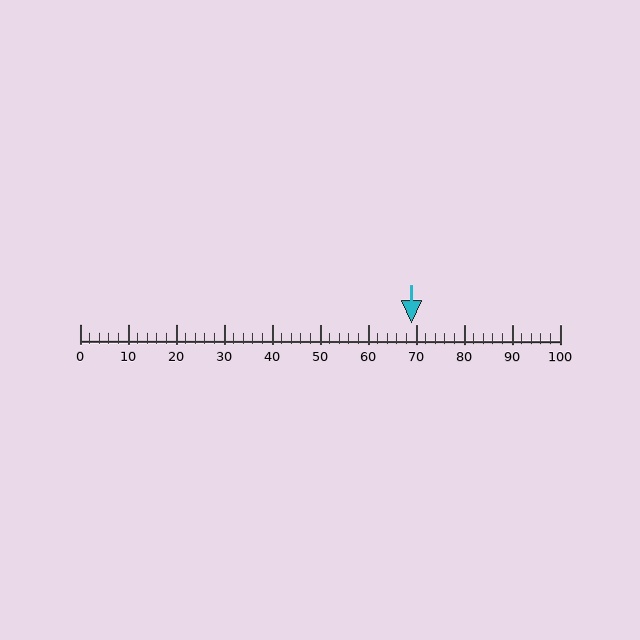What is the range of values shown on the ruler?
The ruler shows values from 0 to 100.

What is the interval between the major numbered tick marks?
The major tick marks are spaced 10 units apart.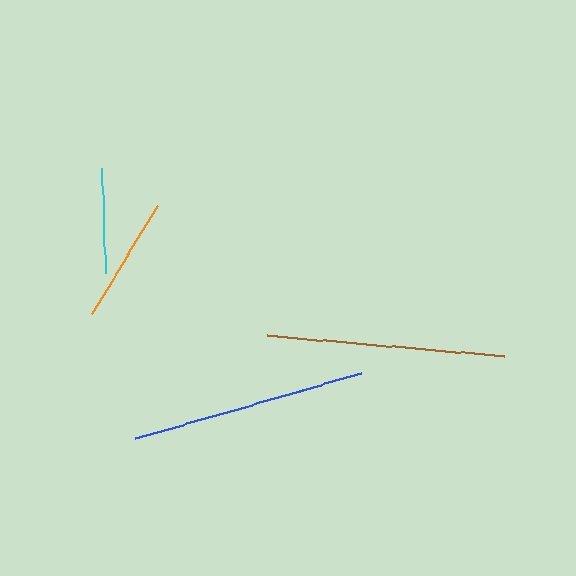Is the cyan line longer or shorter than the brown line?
The brown line is longer than the cyan line.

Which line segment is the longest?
The brown line is the longest at approximately 238 pixels.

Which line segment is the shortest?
The cyan line is the shortest at approximately 105 pixels.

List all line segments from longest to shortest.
From longest to shortest: brown, blue, orange, cyan.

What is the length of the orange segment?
The orange segment is approximately 127 pixels long.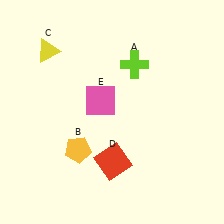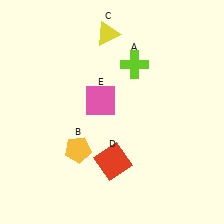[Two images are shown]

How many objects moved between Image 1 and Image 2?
1 object moved between the two images.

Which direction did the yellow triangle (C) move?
The yellow triangle (C) moved right.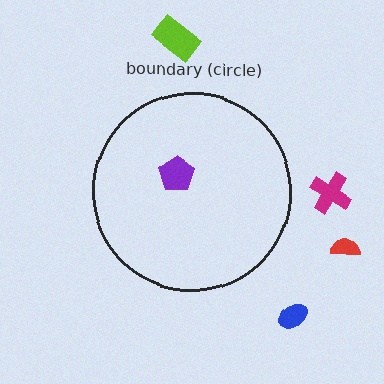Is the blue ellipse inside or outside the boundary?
Outside.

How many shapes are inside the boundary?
1 inside, 4 outside.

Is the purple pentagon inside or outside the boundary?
Inside.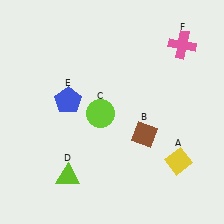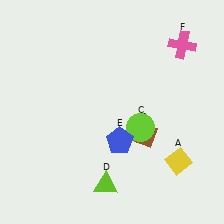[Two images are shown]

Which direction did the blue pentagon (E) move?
The blue pentagon (E) moved right.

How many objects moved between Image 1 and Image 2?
3 objects moved between the two images.